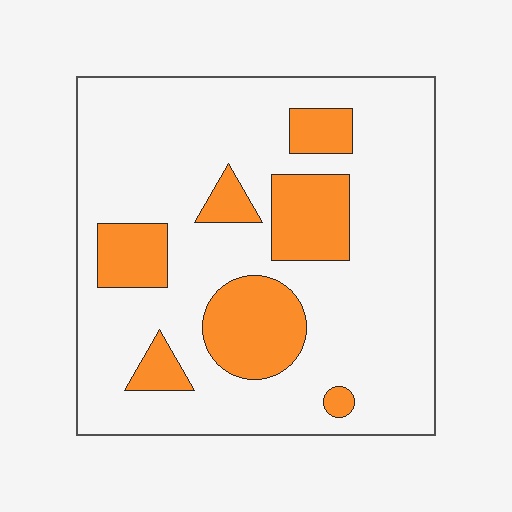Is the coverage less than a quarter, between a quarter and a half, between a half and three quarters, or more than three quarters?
Less than a quarter.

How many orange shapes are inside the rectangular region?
7.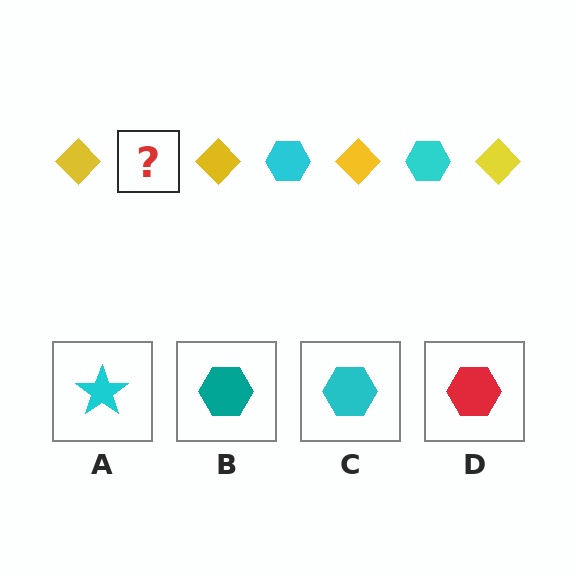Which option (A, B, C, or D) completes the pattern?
C.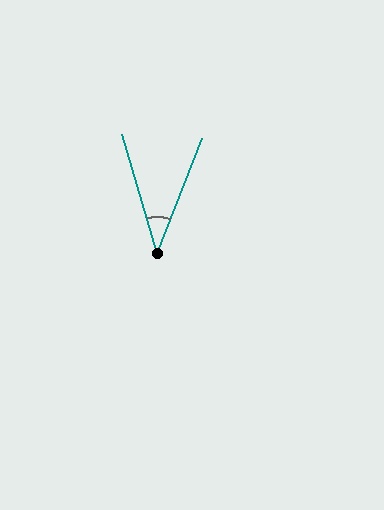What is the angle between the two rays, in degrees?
Approximately 38 degrees.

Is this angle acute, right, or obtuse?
It is acute.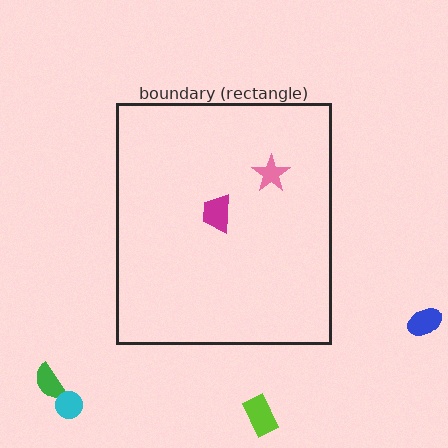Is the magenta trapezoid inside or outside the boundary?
Inside.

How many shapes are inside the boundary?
2 inside, 4 outside.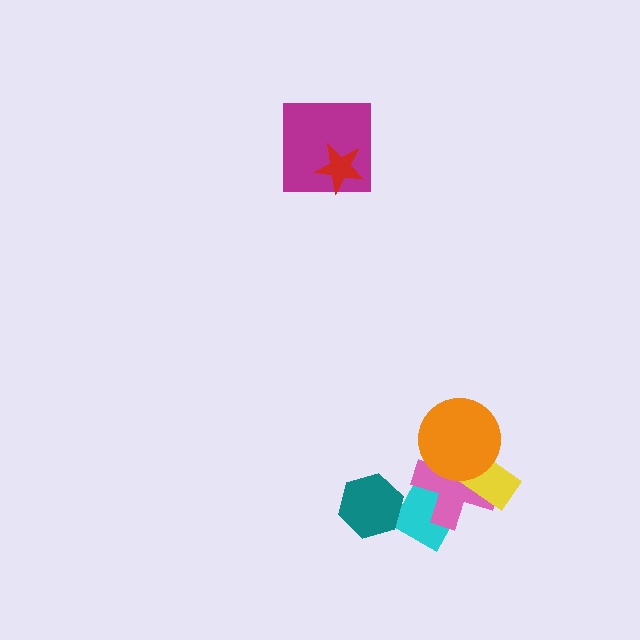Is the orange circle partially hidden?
No, no other shape covers it.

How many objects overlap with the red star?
1 object overlaps with the red star.